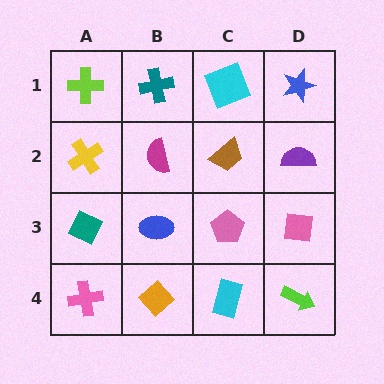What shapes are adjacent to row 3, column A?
A yellow cross (row 2, column A), a pink cross (row 4, column A), a blue ellipse (row 3, column B).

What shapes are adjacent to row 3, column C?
A brown trapezoid (row 2, column C), a cyan rectangle (row 4, column C), a blue ellipse (row 3, column B), a pink square (row 3, column D).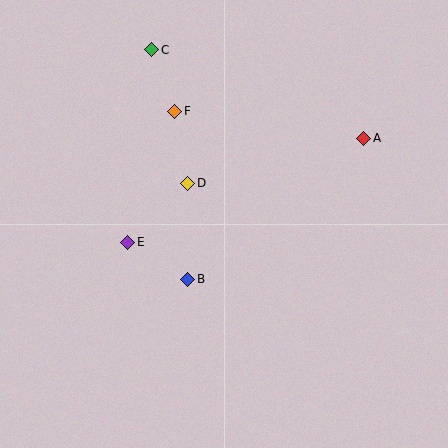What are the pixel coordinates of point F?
Point F is at (175, 111).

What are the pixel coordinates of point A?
Point A is at (364, 138).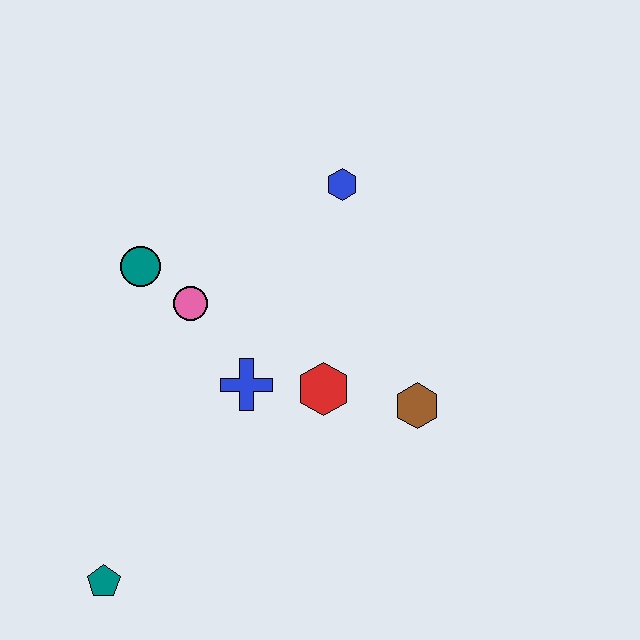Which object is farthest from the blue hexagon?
The teal pentagon is farthest from the blue hexagon.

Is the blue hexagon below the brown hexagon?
No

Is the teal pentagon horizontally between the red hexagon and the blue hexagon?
No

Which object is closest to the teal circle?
The pink circle is closest to the teal circle.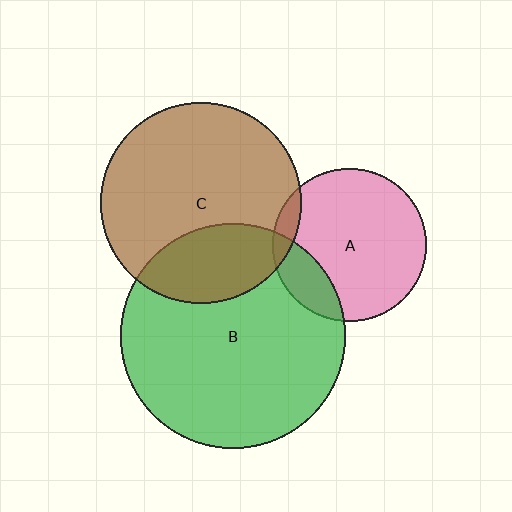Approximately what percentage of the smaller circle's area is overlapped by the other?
Approximately 15%.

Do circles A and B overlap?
Yes.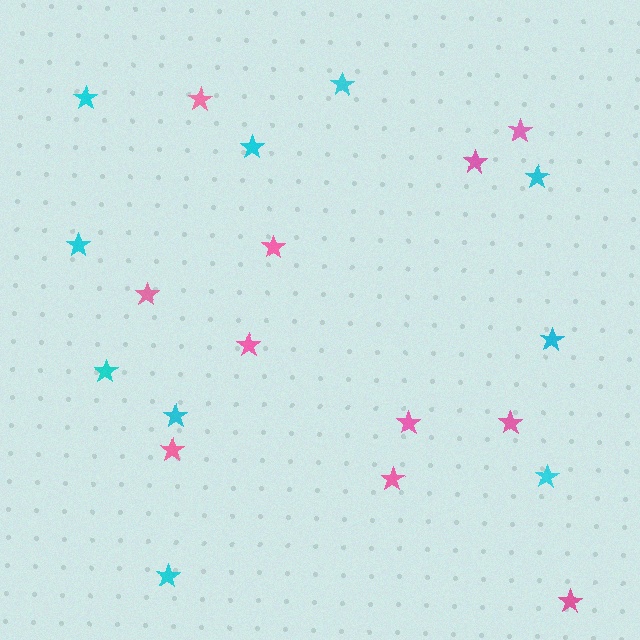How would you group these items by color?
There are 2 groups: one group of pink stars (11) and one group of cyan stars (10).